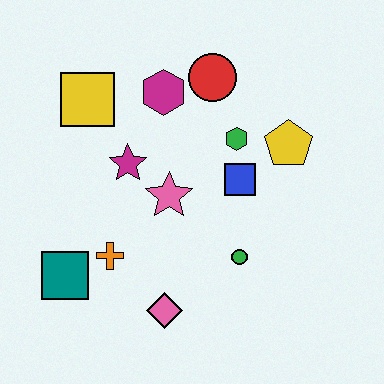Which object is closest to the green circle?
The blue square is closest to the green circle.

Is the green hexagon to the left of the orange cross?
No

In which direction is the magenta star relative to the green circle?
The magenta star is to the left of the green circle.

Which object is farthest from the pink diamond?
The red circle is farthest from the pink diamond.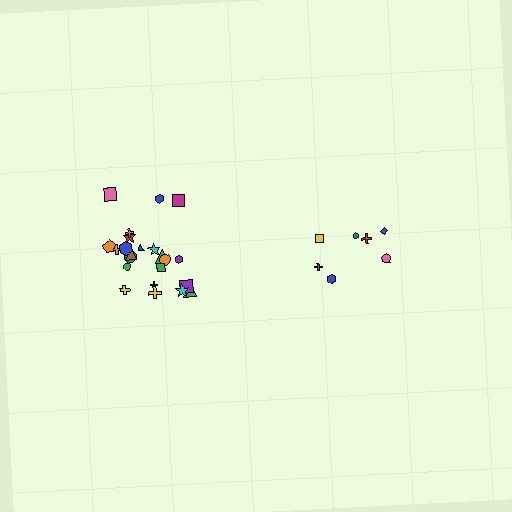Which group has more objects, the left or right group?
The left group.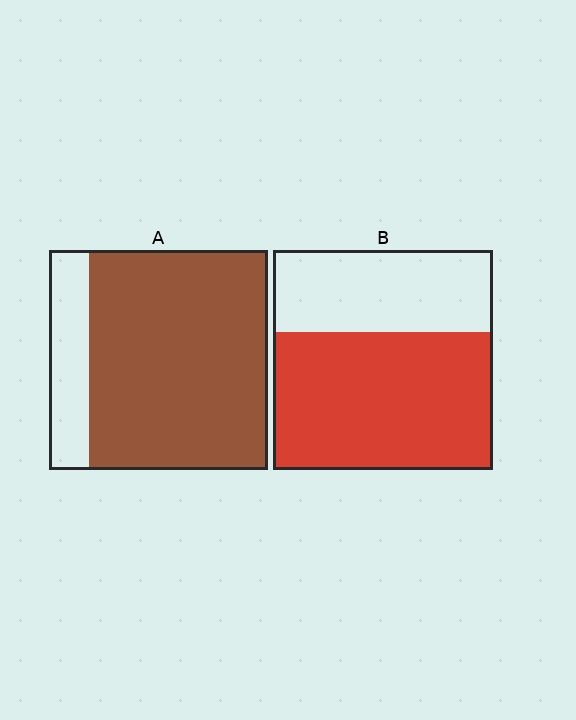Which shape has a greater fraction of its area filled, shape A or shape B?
Shape A.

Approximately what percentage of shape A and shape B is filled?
A is approximately 80% and B is approximately 65%.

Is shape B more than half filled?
Yes.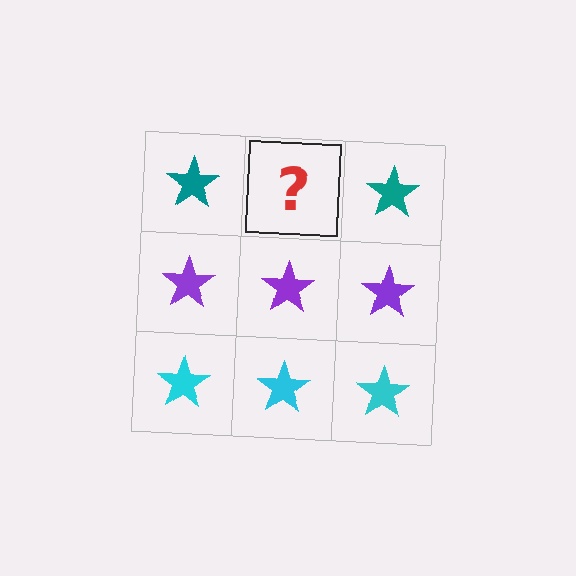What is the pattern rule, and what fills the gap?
The rule is that each row has a consistent color. The gap should be filled with a teal star.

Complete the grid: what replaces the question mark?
The question mark should be replaced with a teal star.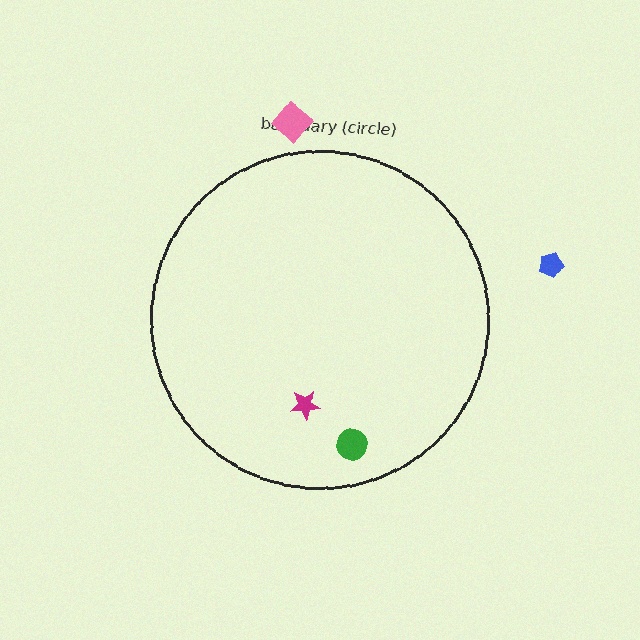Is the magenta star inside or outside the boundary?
Inside.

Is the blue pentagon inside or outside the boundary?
Outside.